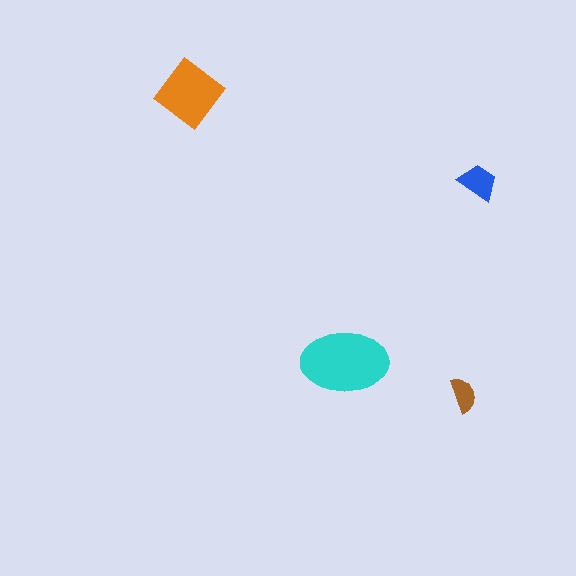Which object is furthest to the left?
The orange diamond is leftmost.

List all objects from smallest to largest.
The brown semicircle, the blue trapezoid, the orange diamond, the cyan ellipse.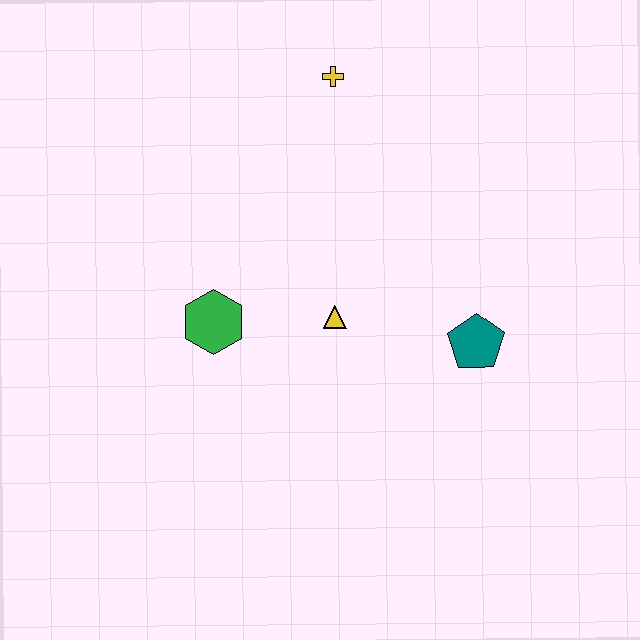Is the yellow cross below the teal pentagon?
No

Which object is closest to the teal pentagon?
The yellow triangle is closest to the teal pentagon.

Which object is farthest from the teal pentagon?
The yellow cross is farthest from the teal pentagon.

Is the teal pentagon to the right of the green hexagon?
Yes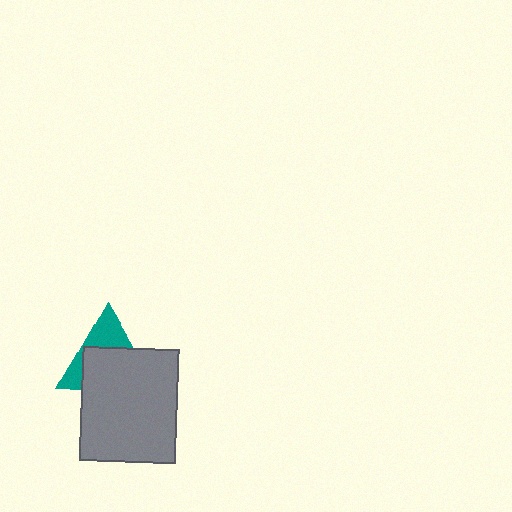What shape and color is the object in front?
The object in front is a gray rectangle.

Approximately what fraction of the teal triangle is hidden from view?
Roughly 62% of the teal triangle is hidden behind the gray rectangle.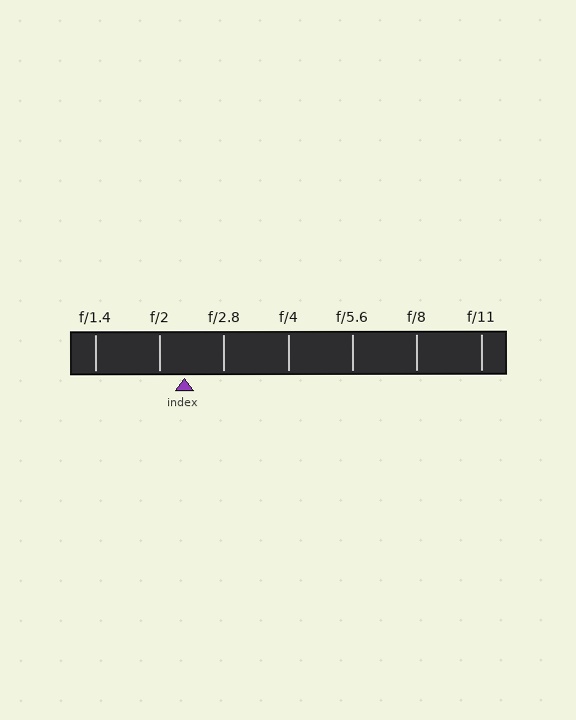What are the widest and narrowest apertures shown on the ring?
The widest aperture shown is f/1.4 and the narrowest is f/11.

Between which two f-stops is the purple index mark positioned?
The index mark is between f/2 and f/2.8.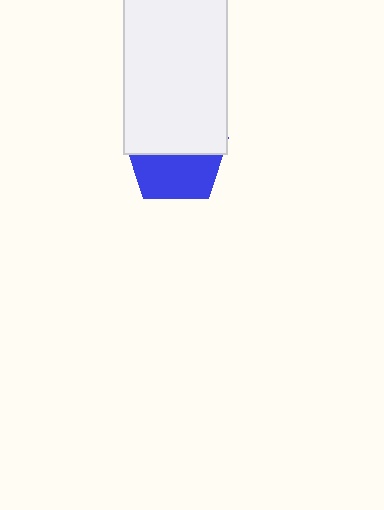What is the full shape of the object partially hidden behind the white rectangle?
The partially hidden object is a blue pentagon.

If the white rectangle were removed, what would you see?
You would see the complete blue pentagon.